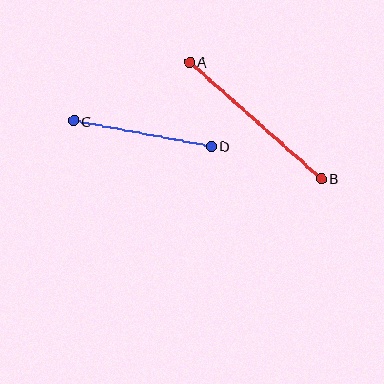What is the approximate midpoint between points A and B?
The midpoint is at approximately (255, 120) pixels.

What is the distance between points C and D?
The distance is approximately 140 pixels.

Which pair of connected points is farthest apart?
Points A and B are farthest apart.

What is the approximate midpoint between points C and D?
The midpoint is at approximately (142, 134) pixels.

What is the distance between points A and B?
The distance is approximately 176 pixels.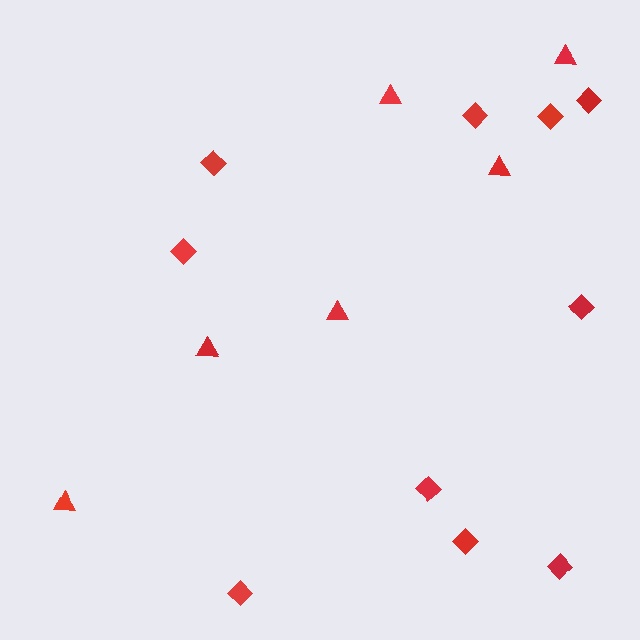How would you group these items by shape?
There are 2 groups: one group of diamonds (10) and one group of triangles (6).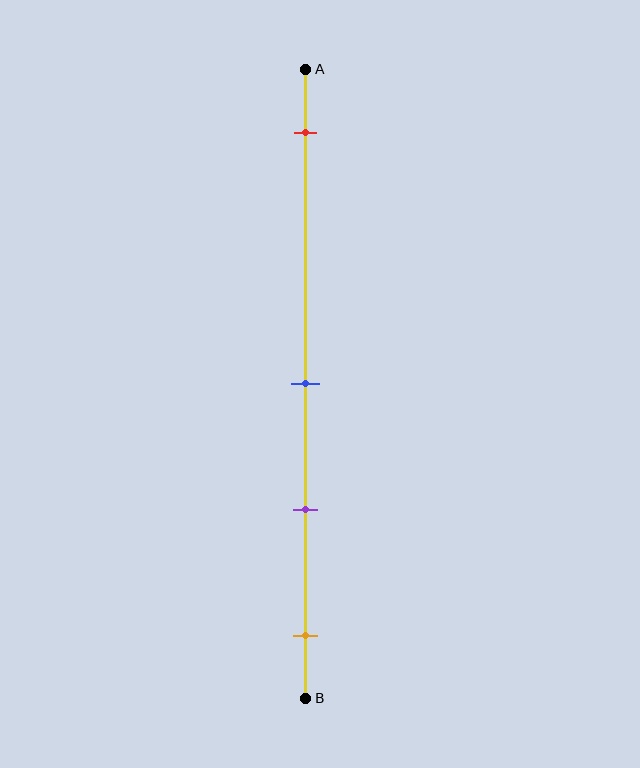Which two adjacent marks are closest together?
The blue and purple marks are the closest adjacent pair.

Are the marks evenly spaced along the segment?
No, the marks are not evenly spaced.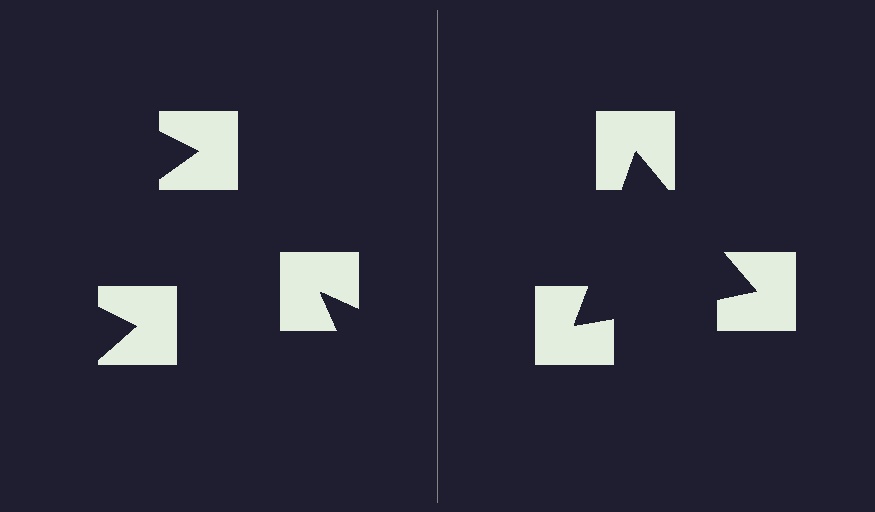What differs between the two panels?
The notched squares are positioned identically on both sides; only the wedge orientations differ. On the right they align to a triangle; on the left they are misaligned.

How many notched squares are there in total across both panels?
6 — 3 on each side.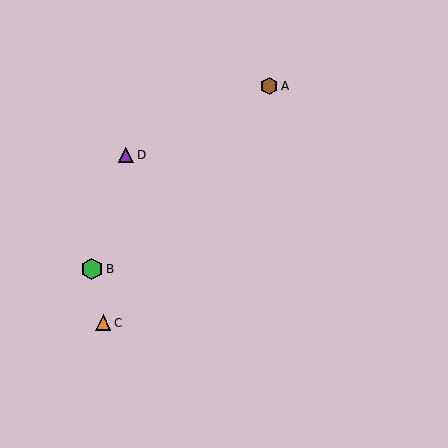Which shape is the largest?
The green hexagon (labeled B) is the largest.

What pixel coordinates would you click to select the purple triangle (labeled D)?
Click at (126, 155) to select the purple triangle D.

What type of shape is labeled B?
Shape B is a green hexagon.